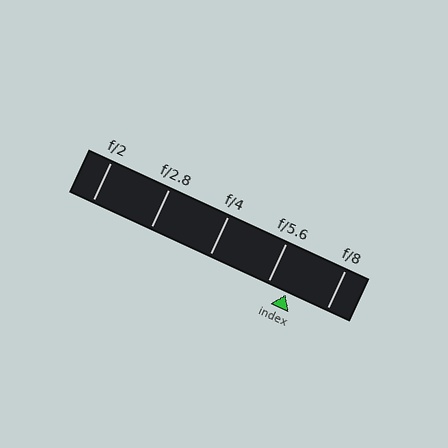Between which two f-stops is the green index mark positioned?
The index mark is between f/5.6 and f/8.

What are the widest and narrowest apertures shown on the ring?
The widest aperture shown is f/2 and the narrowest is f/8.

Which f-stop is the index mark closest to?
The index mark is closest to f/5.6.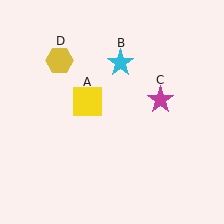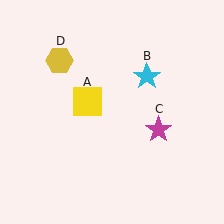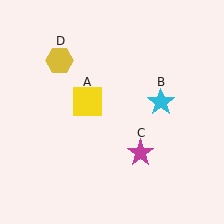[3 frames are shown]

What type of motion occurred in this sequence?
The cyan star (object B), magenta star (object C) rotated clockwise around the center of the scene.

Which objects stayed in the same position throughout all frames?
Yellow square (object A) and yellow hexagon (object D) remained stationary.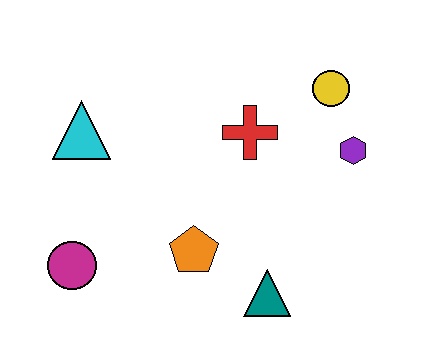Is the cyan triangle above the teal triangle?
Yes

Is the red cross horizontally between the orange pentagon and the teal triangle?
Yes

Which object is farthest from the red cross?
The magenta circle is farthest from the red cross.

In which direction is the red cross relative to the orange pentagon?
The red cross is above the orange pentagon.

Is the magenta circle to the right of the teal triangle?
No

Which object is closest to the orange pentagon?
The teal triangle is closest to the orange pentagon.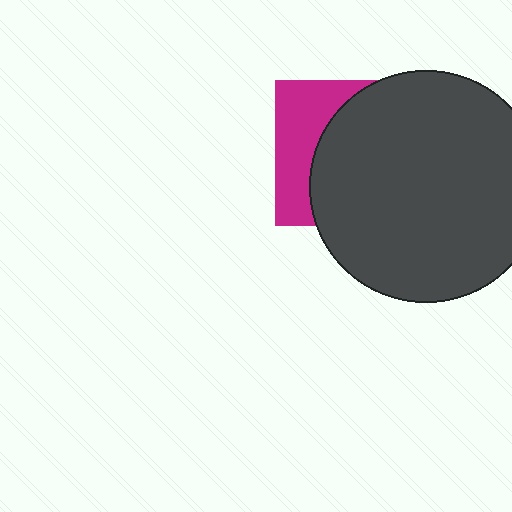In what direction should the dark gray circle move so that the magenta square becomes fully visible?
The dark gray circle should move right. That is the shortest direction to clear the overlap and leave the magenta square fully visible.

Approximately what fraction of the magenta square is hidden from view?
Roughly 67% of the magenta square is hidden behind the dark gray circle.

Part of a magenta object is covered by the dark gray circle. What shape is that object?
It is a square.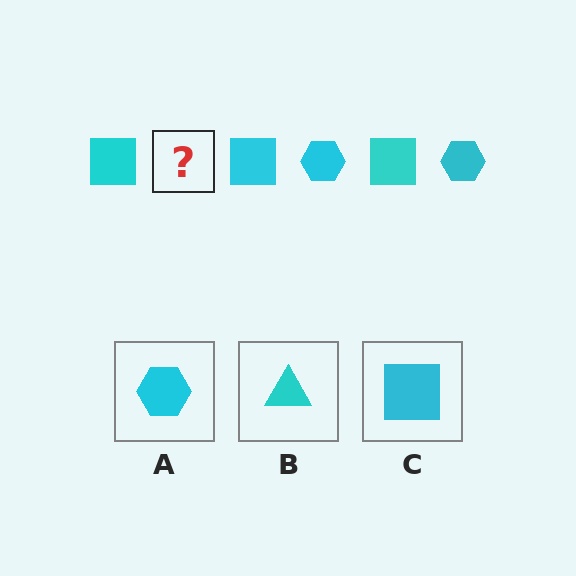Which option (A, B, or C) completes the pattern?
A.